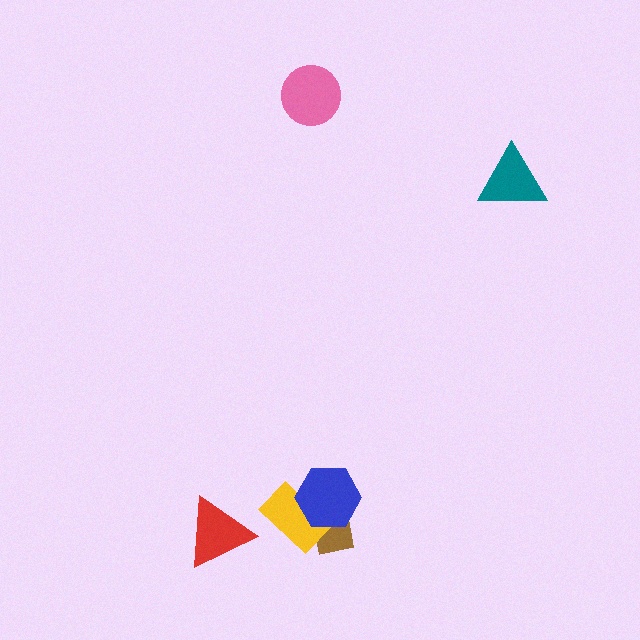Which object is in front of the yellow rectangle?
The blue hexagon is in front of the yellow rectangle.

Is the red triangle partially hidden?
No, no other shape covers it.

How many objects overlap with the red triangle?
0 objects overlap with the red triangle.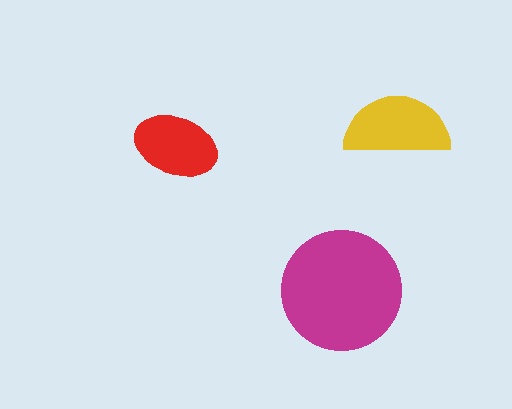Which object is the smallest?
The red ellipse.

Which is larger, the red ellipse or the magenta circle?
The magenta circle.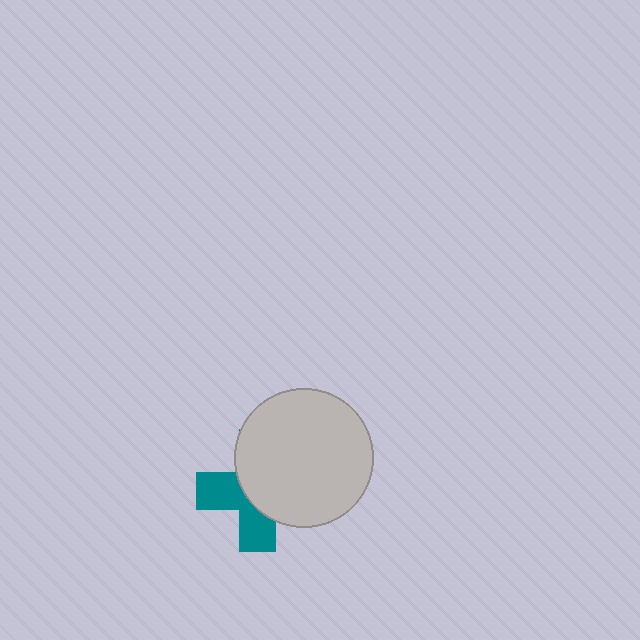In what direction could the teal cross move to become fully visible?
The teal cross could move toward the lower-left. That would shift it out from behind the light gray circle entirely.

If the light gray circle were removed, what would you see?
You would see the complete teal cross.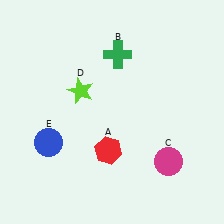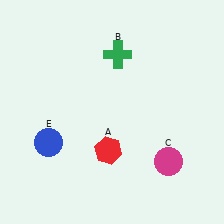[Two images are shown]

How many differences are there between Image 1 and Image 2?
There is 1 difference between the two images.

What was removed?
The lime star (D) was removed in Image 2.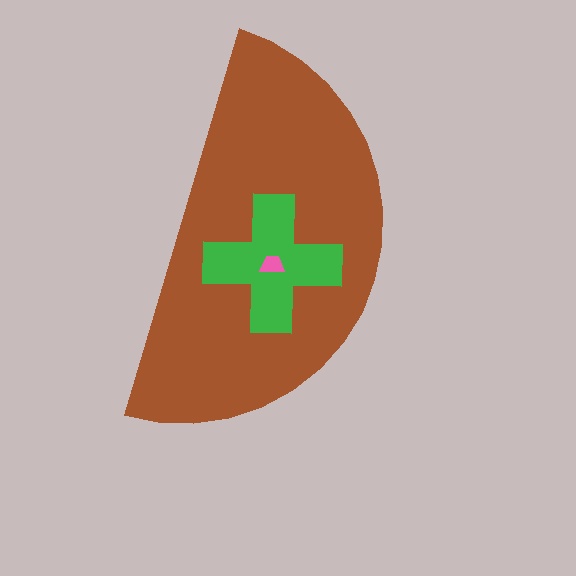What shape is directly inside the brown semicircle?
The green cross.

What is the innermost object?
The pink trapezoid.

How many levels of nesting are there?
3.